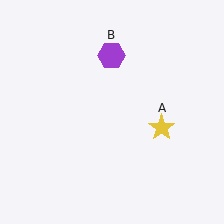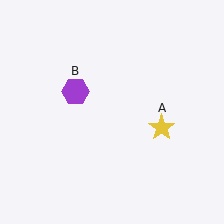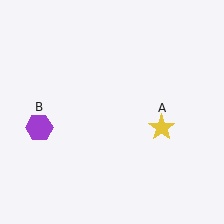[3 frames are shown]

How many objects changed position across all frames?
1 object changed position: purple hexagon (object B).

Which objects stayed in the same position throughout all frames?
Yellow star (object A) remained stationary.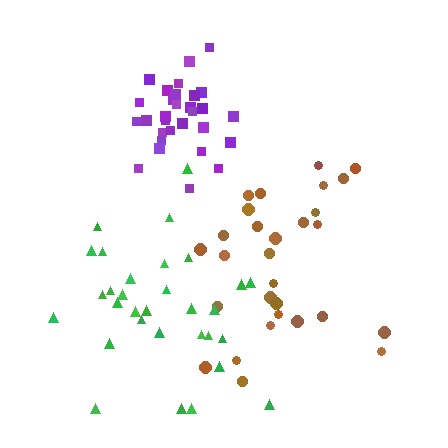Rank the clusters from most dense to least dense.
purple, green, brown.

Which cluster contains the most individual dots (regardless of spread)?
Green (31).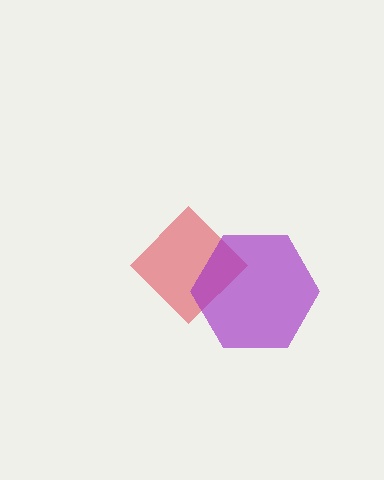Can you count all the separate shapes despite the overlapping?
Yes, there are 2 separate shapes.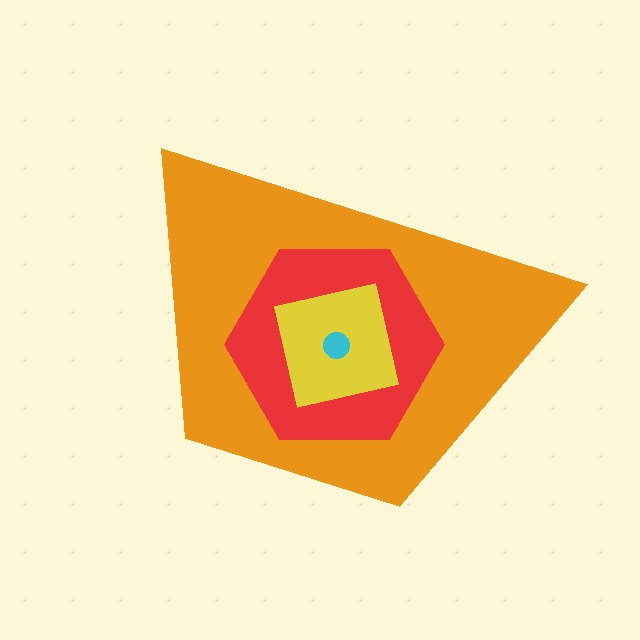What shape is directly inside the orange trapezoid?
The red hexagon.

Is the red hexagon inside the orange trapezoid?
Yes.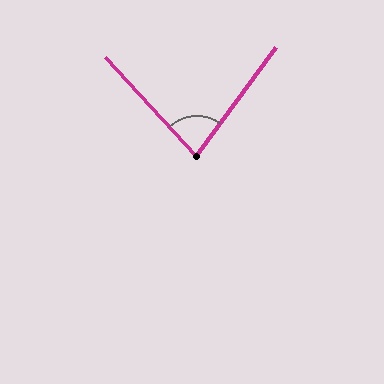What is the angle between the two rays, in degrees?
Approximately 79 degrees.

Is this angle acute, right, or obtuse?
It is acute.